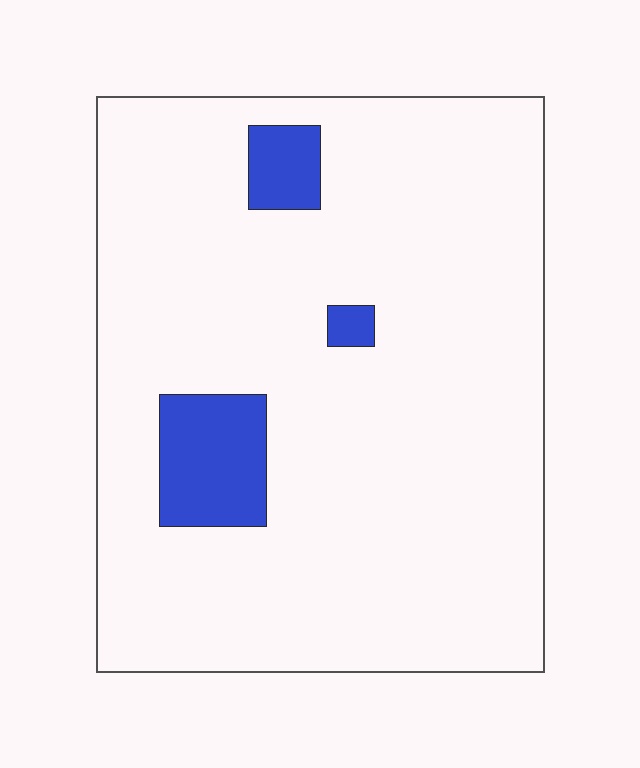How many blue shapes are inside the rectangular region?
3.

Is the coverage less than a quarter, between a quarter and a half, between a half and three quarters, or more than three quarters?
Less than a quarter.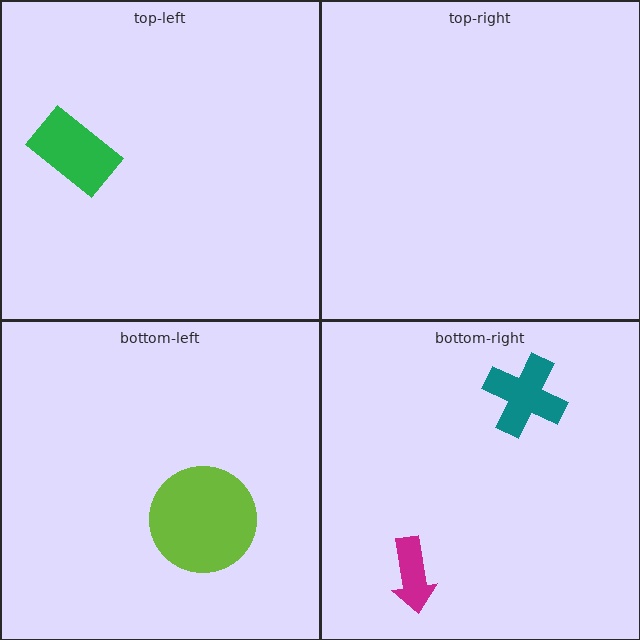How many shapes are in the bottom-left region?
1.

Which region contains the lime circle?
The bottom-left region.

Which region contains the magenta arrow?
The bottom-right region.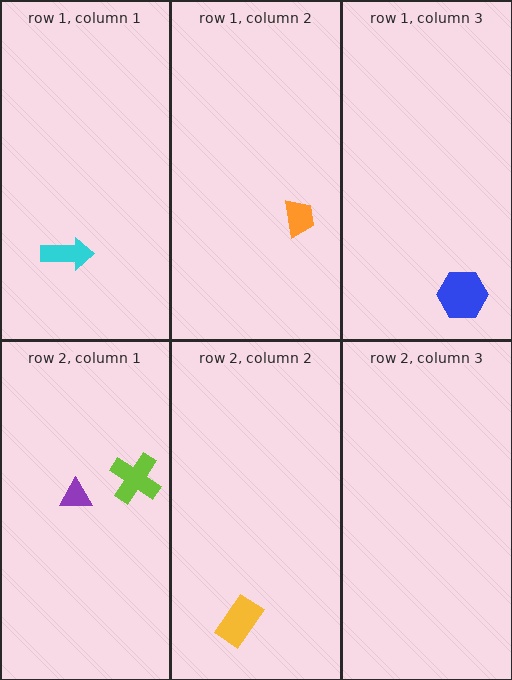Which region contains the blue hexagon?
The row 1, column 3 region.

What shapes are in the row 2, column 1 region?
The lime cross, the purple triangle.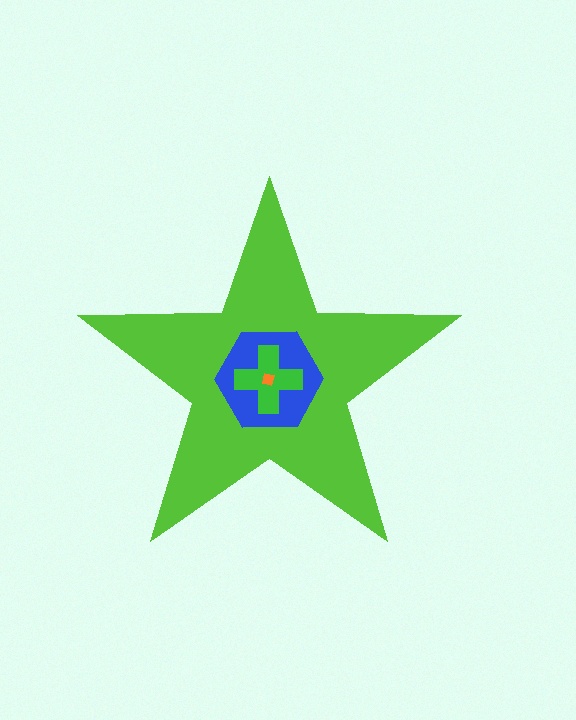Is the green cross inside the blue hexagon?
Yes.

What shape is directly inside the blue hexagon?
The green cross.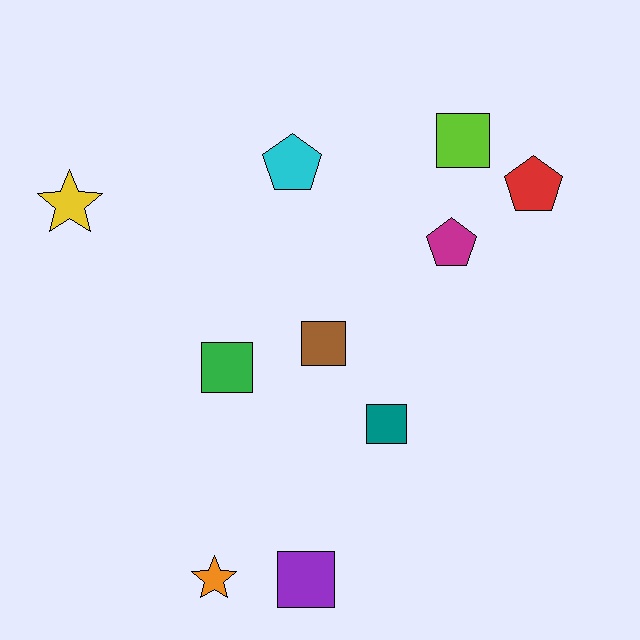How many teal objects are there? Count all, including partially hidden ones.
There is 1 teal object.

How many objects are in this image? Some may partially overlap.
There are 10 objects.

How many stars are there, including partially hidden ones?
There are 2 stars.